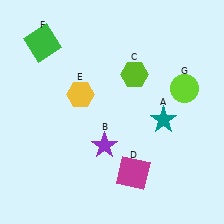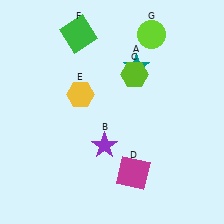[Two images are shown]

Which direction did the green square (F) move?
The green square (F) moved right.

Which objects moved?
The objects that moved are: the teal star (A), the green square (F), the lime circle (G).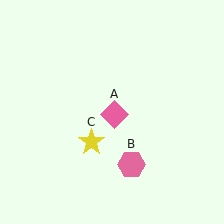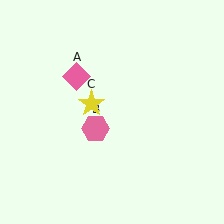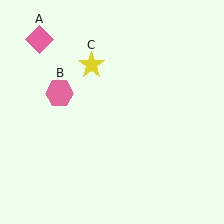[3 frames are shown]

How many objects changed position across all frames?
3 objects changed position: pink diamond (object A), pink hexagon (object B), yellow star (object C).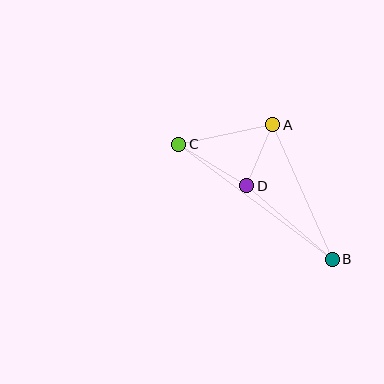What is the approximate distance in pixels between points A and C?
The distance between A and C is approximately 96 pixels.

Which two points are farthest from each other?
Points B and C are farthest from each other.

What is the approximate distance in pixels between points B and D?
The distance between B and D is approximately 112 pixels.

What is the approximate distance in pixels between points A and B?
The distance between A and B is approximately 147 pixels.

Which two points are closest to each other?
Points A and D are closest to each other.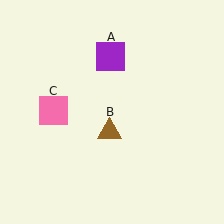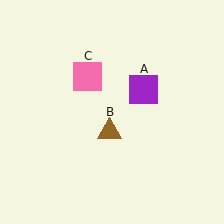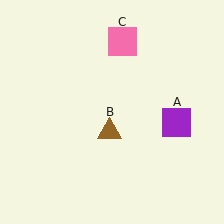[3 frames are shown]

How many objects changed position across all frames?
2 objects changed position: purple square (object A), pink square (object C).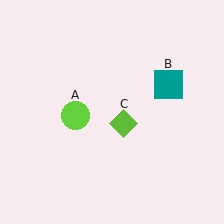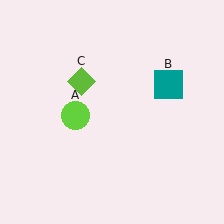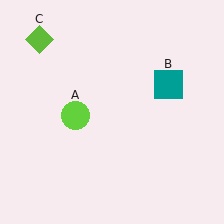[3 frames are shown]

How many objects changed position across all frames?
1 object changed position: lime diamond (object C).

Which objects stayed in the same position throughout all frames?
Lime circle (object A) and teal square (object B) remained stationary.